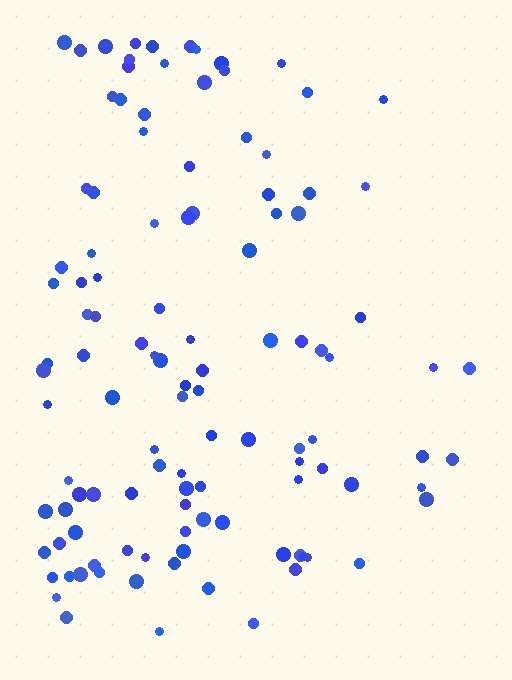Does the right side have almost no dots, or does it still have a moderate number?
Still a moderate number, just noticeably fewer than the left.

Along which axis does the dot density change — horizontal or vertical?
Horizontal.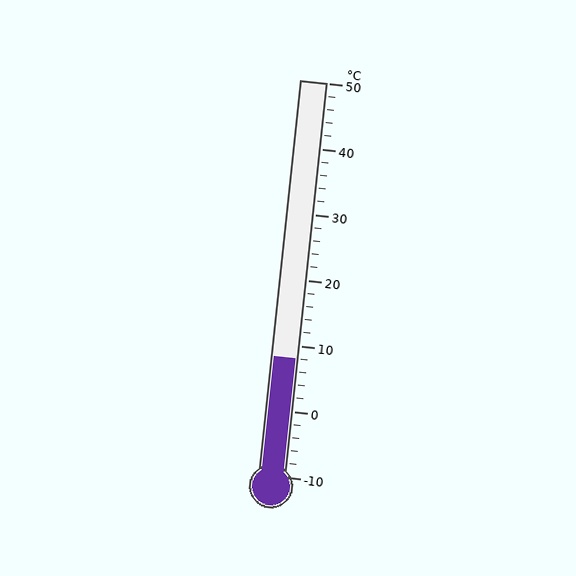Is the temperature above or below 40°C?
The temperature is below 40°C.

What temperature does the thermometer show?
The thermometer shows approximately 8°C.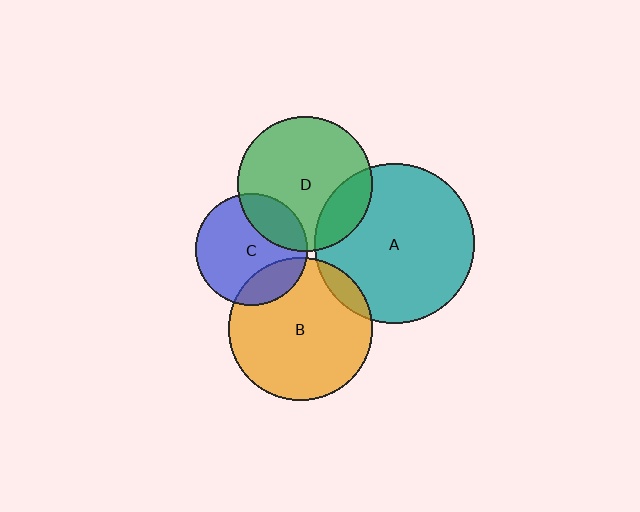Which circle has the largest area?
Circle A (teal).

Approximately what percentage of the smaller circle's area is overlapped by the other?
Approximately 20%.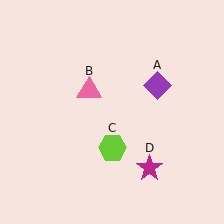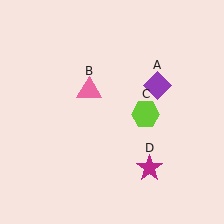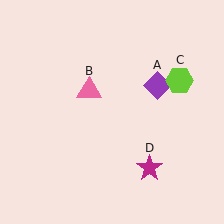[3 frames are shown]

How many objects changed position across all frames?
1 object changed position: lime hexagon (object C).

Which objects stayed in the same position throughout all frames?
Purple diamond (object A) and pink triangle (object B) and magenta star (object D) remained stationary.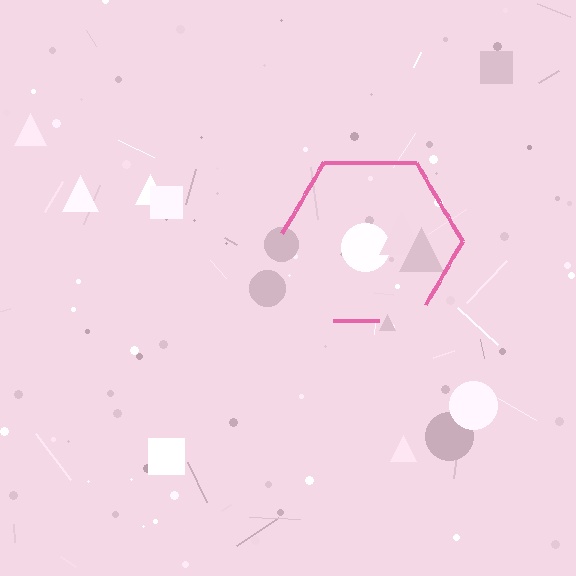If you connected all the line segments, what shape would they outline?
They would outline a hexagon.